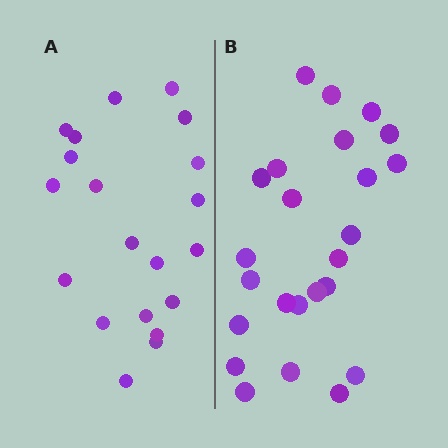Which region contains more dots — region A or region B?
Region B (the right region) has more dots.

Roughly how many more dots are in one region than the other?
Region B has about 4 more dots than region A.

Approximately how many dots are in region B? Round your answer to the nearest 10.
About 20 dots. (The exact count is 24, which rounds to 20.)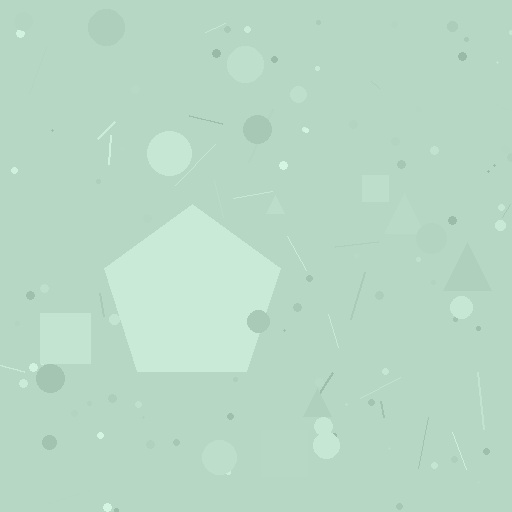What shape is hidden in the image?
A pentagon is hidden in the image.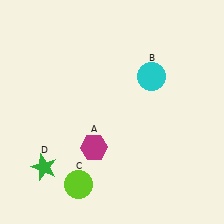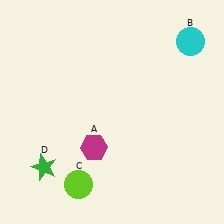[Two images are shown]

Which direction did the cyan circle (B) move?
The cyan circle (B) moved right.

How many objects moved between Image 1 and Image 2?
1 object moved between the two images.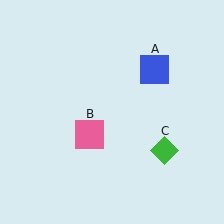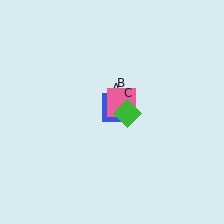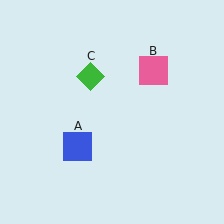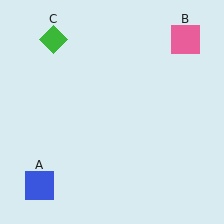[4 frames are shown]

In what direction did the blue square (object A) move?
The blue square (object A) moved down and to the left.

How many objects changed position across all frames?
3 objects changed position: blue square (object A), pink square (object B), green diamond (object C).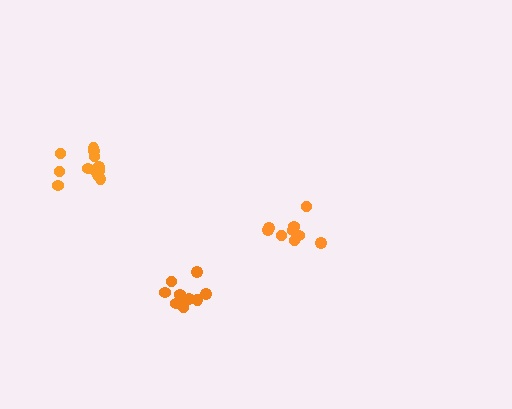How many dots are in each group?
Group 1: 9 dots, Group 2: 10 dots, Group 3: 12 dots (31 total).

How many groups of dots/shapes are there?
There are 3 groups.